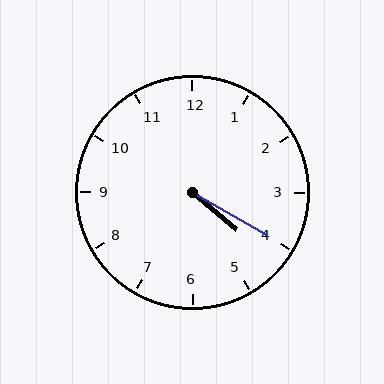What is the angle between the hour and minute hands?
Approximately 10 degrees.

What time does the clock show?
4:20.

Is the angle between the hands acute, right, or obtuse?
It is acute.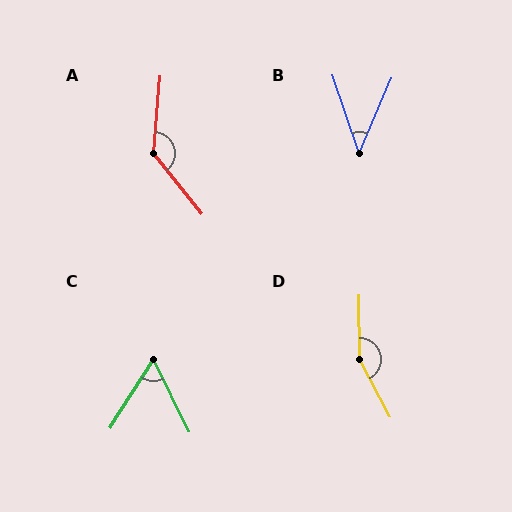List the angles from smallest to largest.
B (42°), C (59°), A (136°), D (152°).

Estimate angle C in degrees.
Approximately 59 degrees.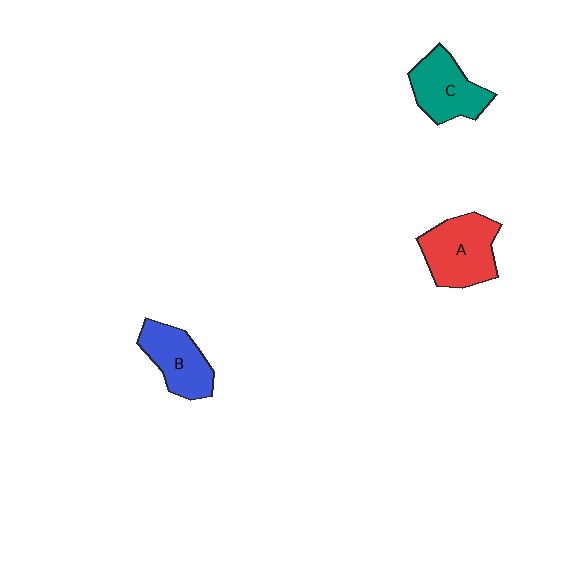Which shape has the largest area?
Shape A (red).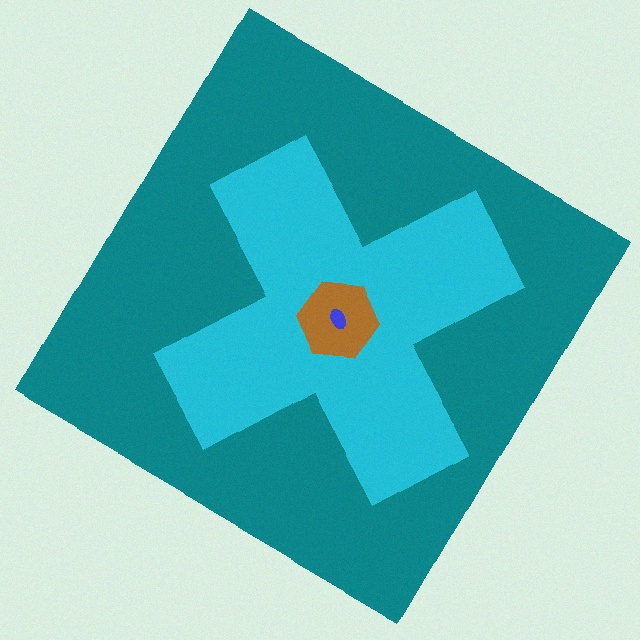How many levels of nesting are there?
4.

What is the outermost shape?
The teal diamond.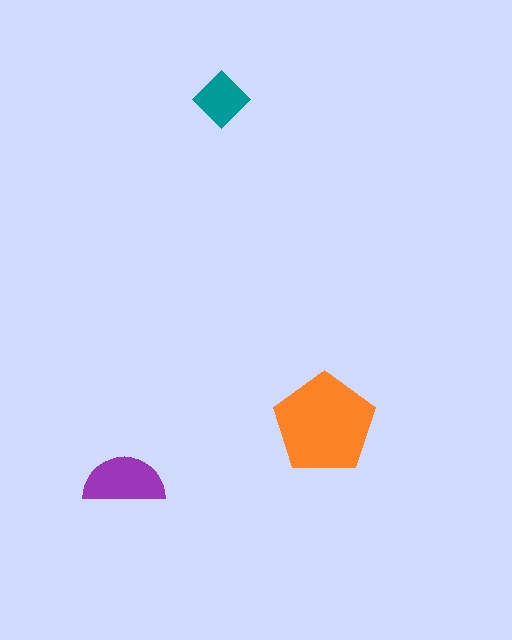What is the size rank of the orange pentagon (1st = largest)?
1st.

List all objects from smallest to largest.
The teal diamond, the purple semicircle, the orange pentagon.